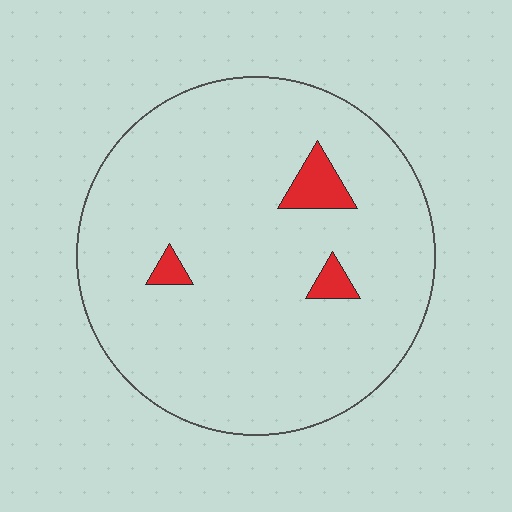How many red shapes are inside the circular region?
3.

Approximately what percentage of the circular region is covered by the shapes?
Approximately 5%.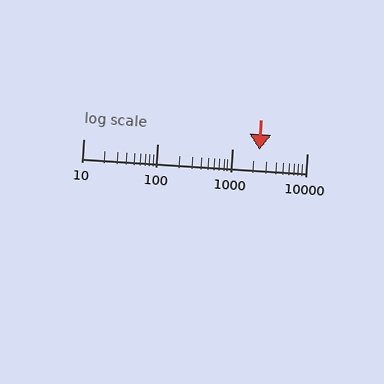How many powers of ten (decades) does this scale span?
The scale spans 3 decades, from 10 to 10000.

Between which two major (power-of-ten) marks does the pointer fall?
The pointer is between 1000 and 10000.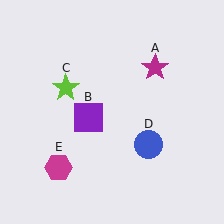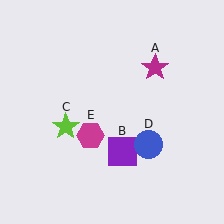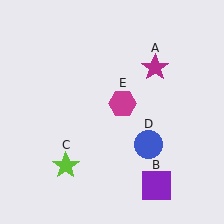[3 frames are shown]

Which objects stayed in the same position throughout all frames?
Magenta star (object A) and blue circle (object D) remained stationary.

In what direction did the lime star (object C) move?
The lime star (object C) moved down.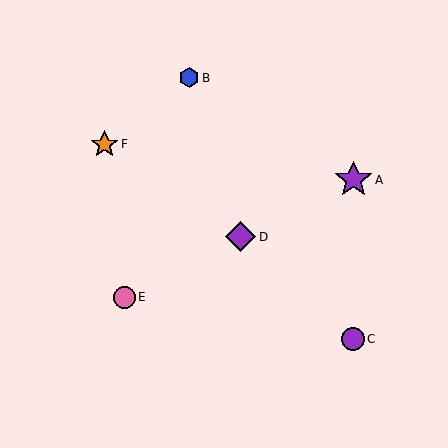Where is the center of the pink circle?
The center of the pink circle is at (124, 297).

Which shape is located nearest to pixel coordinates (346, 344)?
The purple circle (labeled C) at (353, 339) is nearest to that location.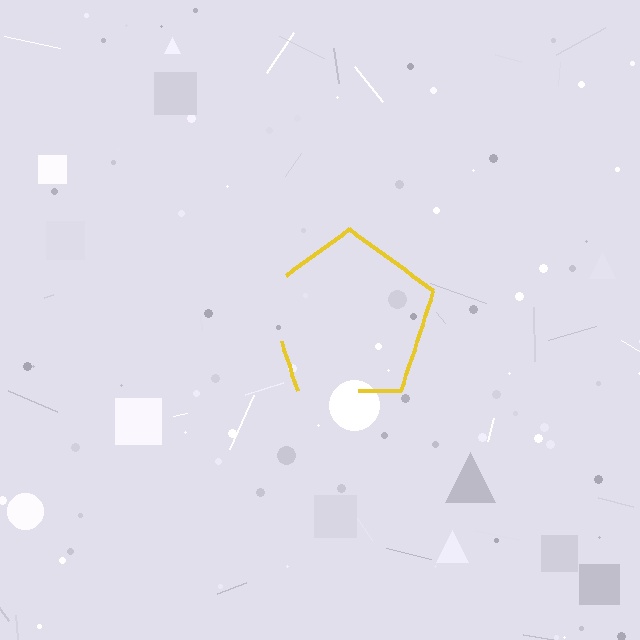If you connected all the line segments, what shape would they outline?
They would outline a pentagon.